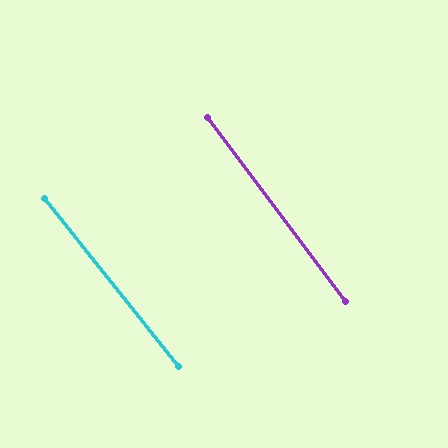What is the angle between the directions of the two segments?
Approximately 2 degrees.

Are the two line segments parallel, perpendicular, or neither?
Parallel — their directions differ by only 1.7°.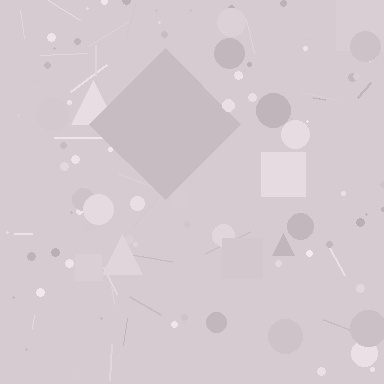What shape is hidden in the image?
A diamond is hidden in the image.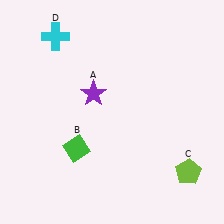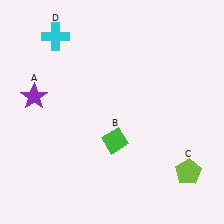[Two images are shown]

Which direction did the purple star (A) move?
The purple star (A) moved left.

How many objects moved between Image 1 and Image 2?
2 objects moved between the two images.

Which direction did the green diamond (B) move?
The green diamond (B) moved right.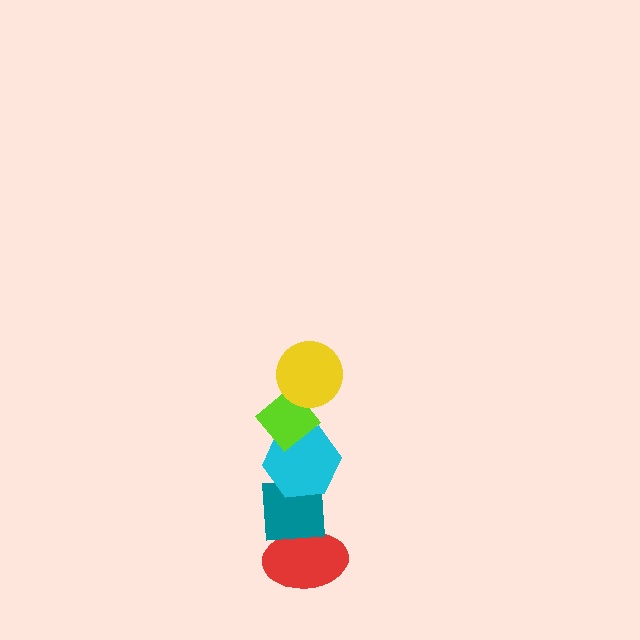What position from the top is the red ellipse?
The red ellipse is 5th from the top.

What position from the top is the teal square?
The teal square is 4th from the top.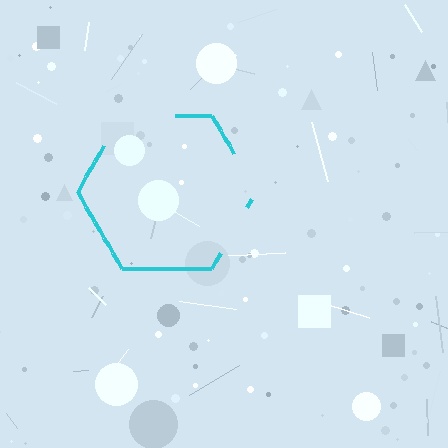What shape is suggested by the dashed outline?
The dashed outline suggests a hexagon.